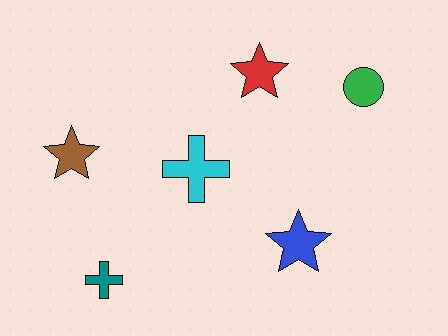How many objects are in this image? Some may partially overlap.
There are 6 objects.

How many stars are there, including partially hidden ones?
There are 3 stars.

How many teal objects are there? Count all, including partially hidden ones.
There is 1 teal object.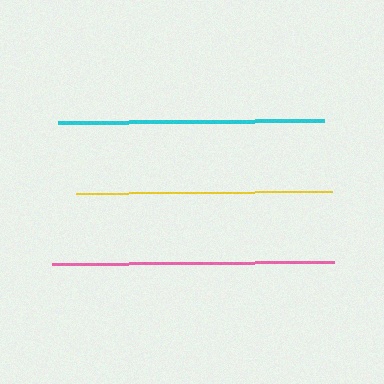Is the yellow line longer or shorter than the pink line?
The pink line is longer than the yellow line.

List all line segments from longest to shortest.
From longest to shortest: pink, cyan, yellow.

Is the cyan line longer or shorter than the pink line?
The pink line is longer than the cyan line.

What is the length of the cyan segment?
The cyan segment is approximately 266 pixels long.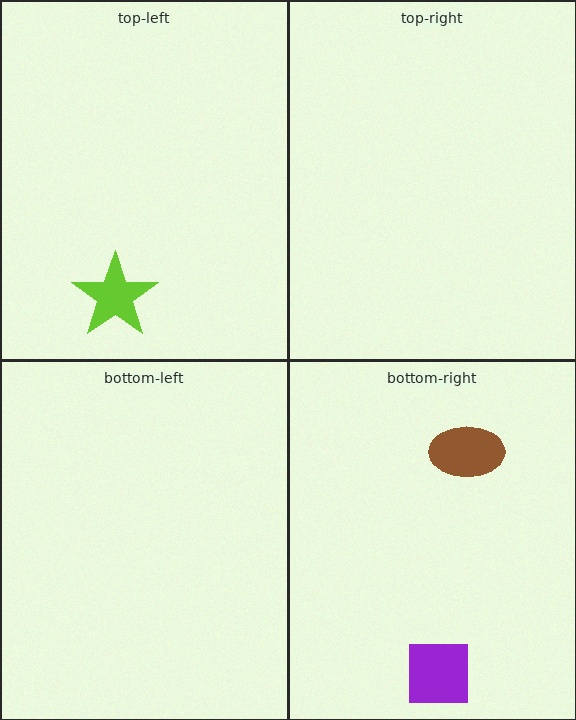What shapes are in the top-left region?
The lime star.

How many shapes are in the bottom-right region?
2.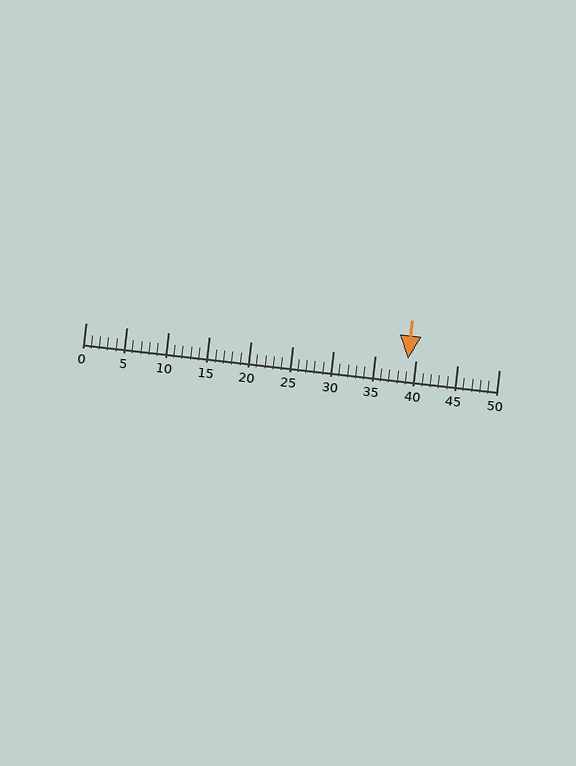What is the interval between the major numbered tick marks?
The major tick marks are spaced 5 units apart.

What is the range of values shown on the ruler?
The ruler shows values from 0 to 50.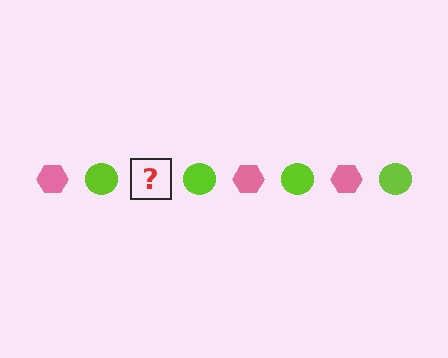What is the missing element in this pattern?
The missing element is a pink hexagon.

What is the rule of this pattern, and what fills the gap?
The rule is that the pattern alternates between pink hexagon and lime circle. The gap should be filled with a pink hexagon.